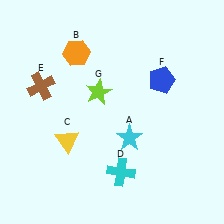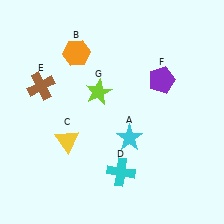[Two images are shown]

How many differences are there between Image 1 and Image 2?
There is 1 difference between the two images.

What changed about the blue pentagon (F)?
In Image 1, F is blue. In Image 2, it changed to purple.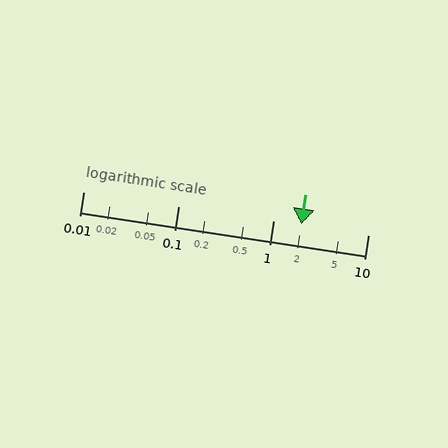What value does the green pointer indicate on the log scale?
The pointer indicates approximately 2.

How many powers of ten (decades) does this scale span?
The scale spans 3 decades, from 0.01 to 10.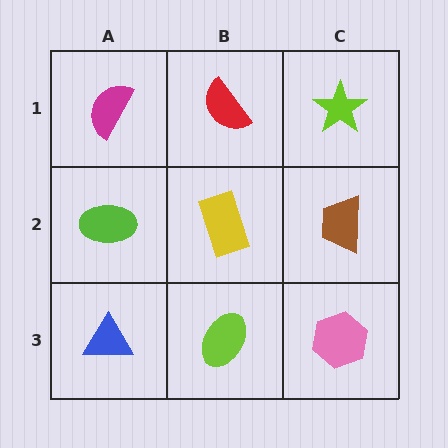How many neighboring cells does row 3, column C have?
2.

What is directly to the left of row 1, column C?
A red semicircle.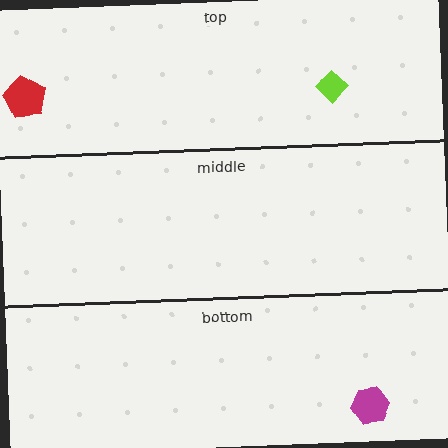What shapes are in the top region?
The lime diamond, the red pentagon.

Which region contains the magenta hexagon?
The bottom region.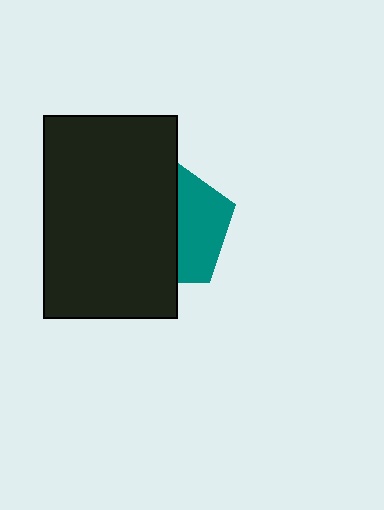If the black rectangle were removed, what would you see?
You would see the complete teal pentagon.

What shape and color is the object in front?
The object in front is a black rectangle.